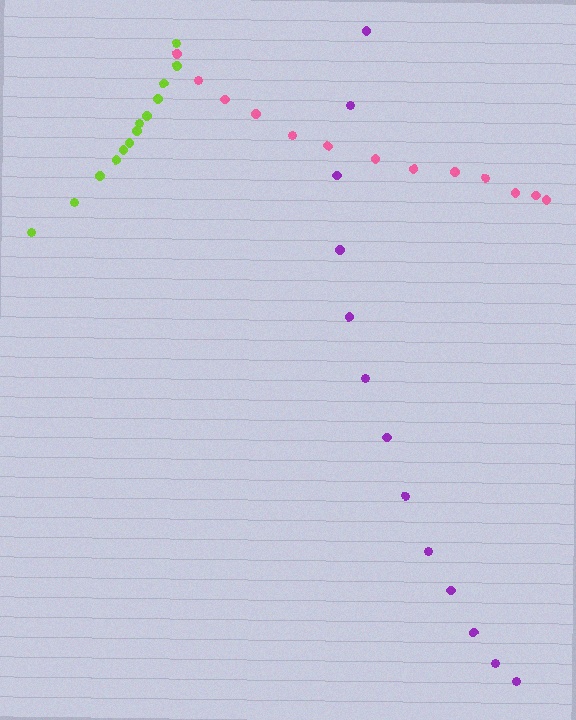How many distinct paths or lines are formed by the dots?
There are 3 distinct paths.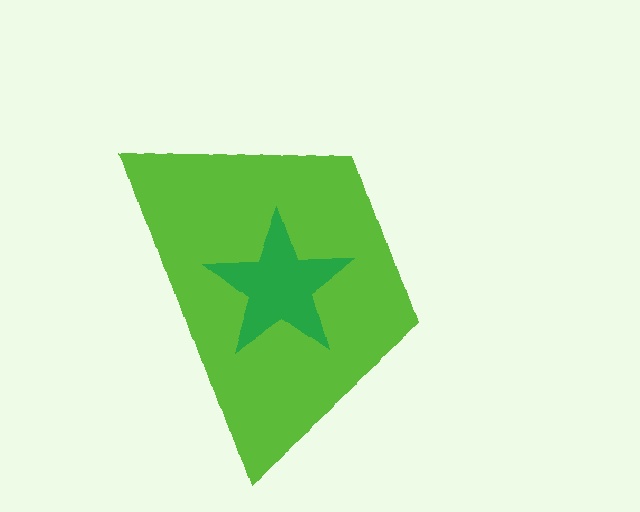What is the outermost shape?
The lime trapezoid.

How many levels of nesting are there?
2.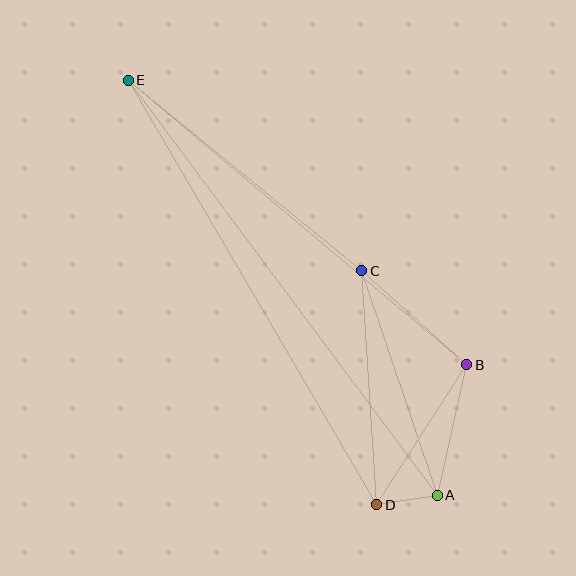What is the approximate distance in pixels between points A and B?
The distance between A and B is approximately 134 pixels.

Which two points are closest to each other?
Points A and D are closest to each other.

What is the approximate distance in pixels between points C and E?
The distance between C and E is approximately 301 pixels.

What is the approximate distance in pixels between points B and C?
The distance between B and C is approximately 141 pixels.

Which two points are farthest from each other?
Points A and E are farthest from each other.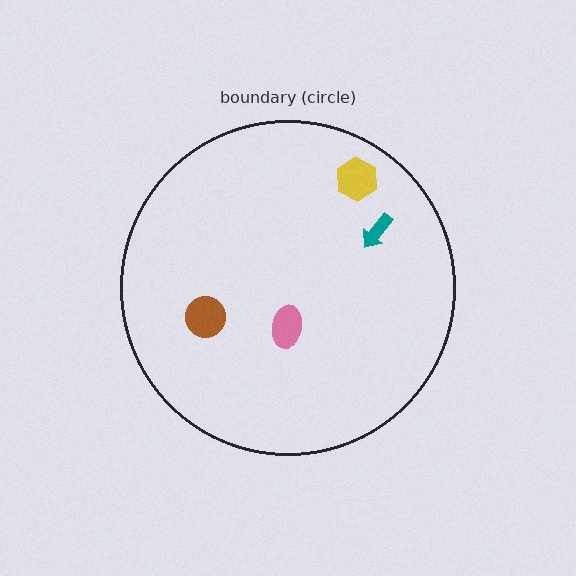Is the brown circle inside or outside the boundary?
Inside.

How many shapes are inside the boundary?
4 inside, 0 outside.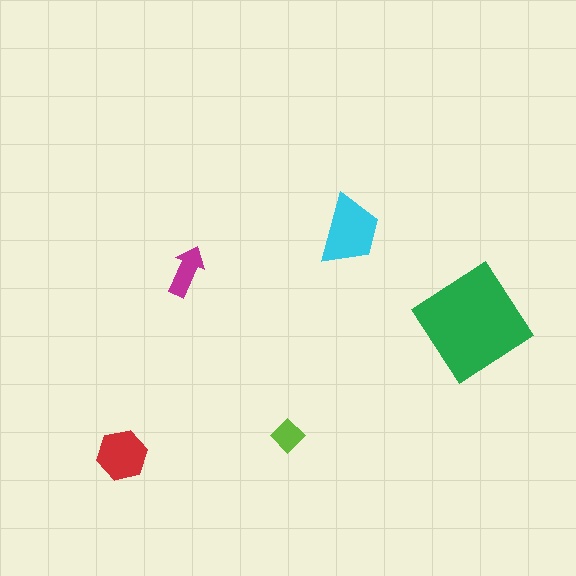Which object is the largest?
The green diamond.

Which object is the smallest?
The lime diamond.